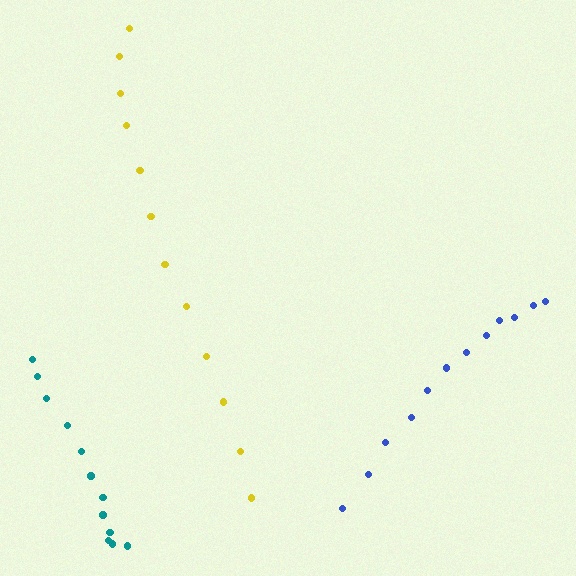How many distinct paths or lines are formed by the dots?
There are 3 distinct paths.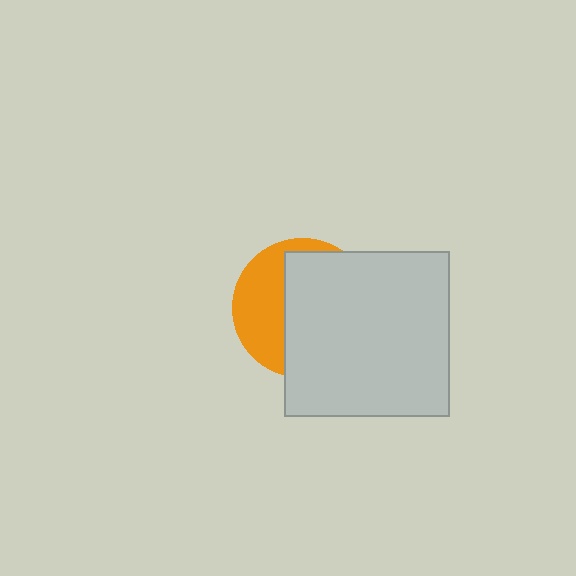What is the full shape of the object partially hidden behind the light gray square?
The partially hidden object is an orange circle.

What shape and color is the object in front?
The object in front is a light gray square.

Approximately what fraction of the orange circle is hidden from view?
Roughly 63% of the orange circle is hidden behind the light gray square.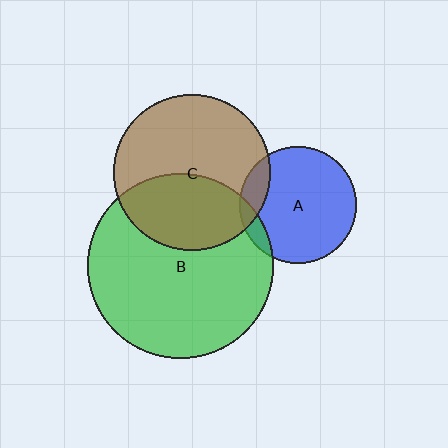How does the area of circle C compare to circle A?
Approximately 1.8 times.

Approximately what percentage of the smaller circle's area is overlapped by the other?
Approximately 15%.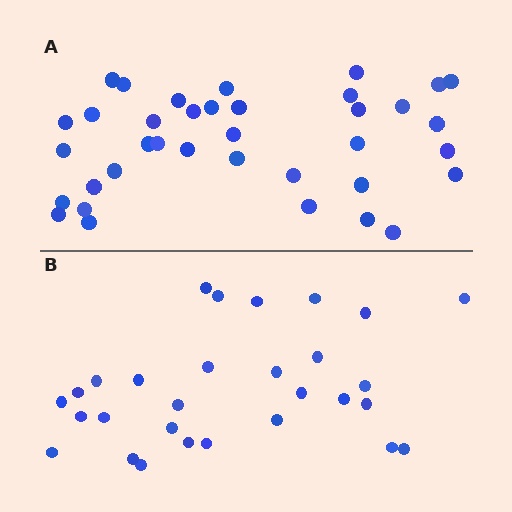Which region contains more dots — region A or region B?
Region A (the top region) has more dots.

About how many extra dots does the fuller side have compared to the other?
Region A has roughly 8 or so more dots than region B.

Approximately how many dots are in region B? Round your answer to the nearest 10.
About 30 dots. (The exact count is 29, which rounds to 30.)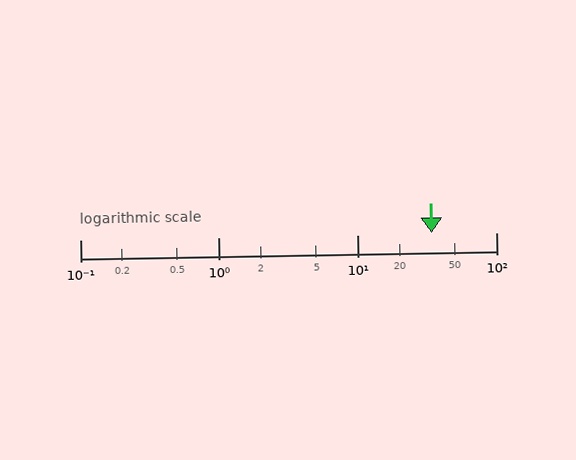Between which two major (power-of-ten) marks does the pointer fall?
The pointer is between 10 and 100.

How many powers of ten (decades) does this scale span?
The scale spans 3 decades, from 0.1 to 100.